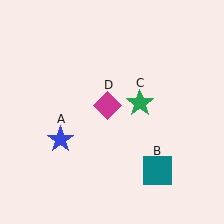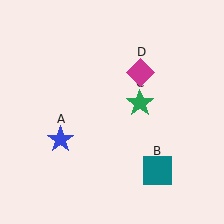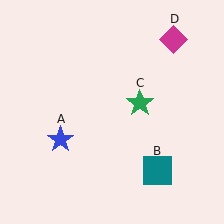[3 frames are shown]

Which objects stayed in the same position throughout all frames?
Blue star (object A) and teal square (object B) and green star (object C) remained stationary.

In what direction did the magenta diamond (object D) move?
The magenta diamond (object D) moved up and to the right.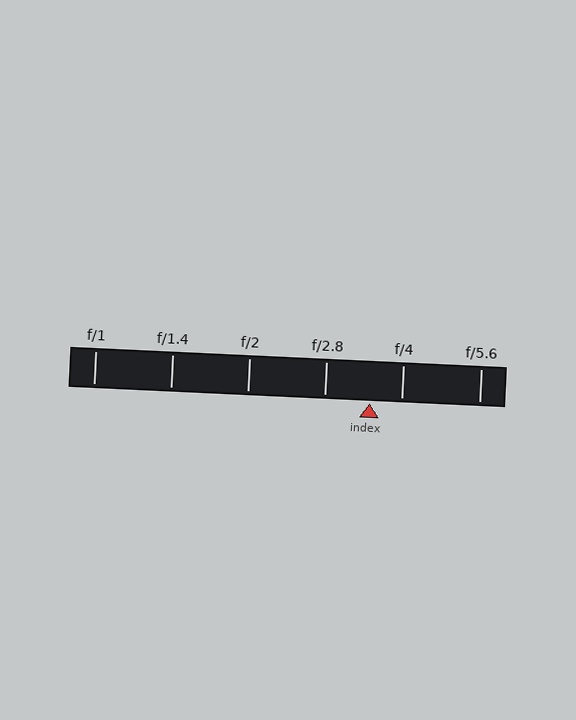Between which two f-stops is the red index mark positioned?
The index mark is between f/2.8 and f/4.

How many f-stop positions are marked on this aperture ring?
There are 6 f-stop positions marked.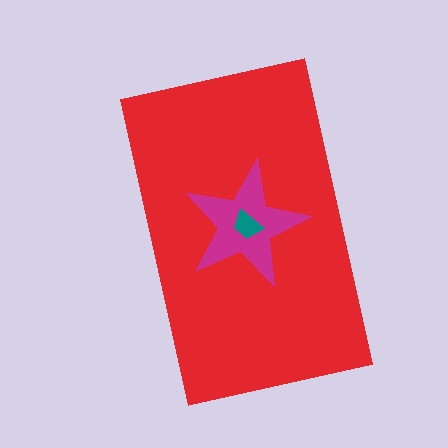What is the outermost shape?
The red rectangle.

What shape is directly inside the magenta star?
The teal trapezoid.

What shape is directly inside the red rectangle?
The magenta star.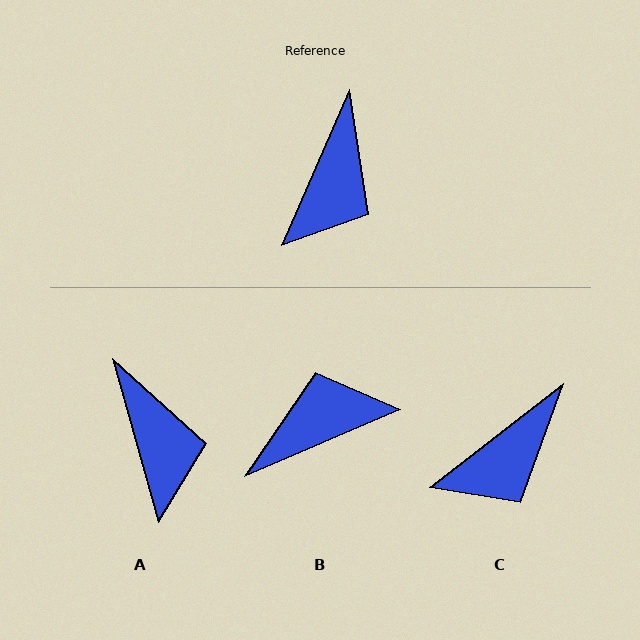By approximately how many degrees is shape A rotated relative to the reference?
Approximately 39 degrees counter-clockwise.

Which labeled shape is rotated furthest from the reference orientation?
B, about 137 degrees away.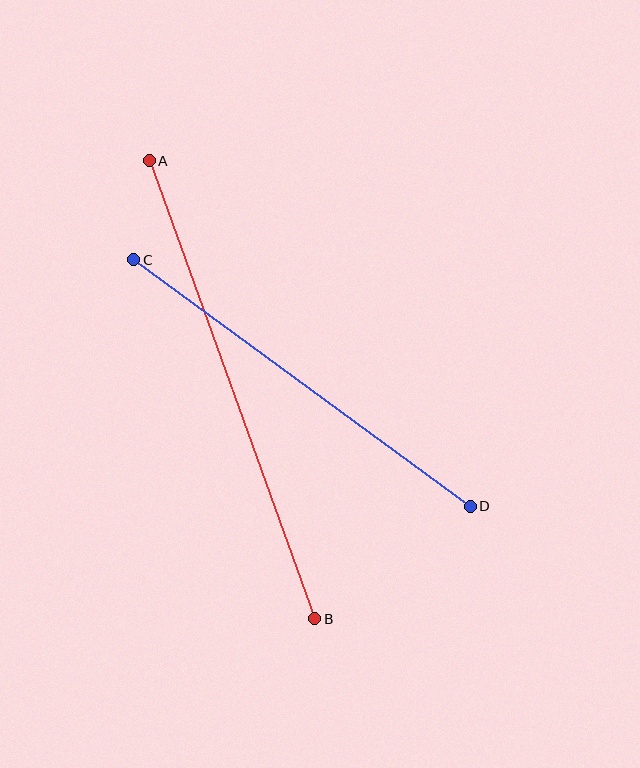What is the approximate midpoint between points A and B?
The midpoint is at approximately (232, 390) pixels.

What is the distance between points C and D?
The distance is approximately 417 pixels.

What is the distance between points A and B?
The distance is approximately 487 pixels.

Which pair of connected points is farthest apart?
Points A and B are farthest apart.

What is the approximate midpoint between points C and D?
The midpoint is at approximately (302, 383) pixels.